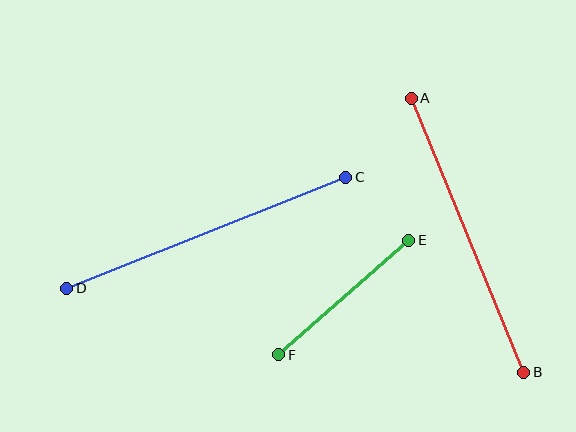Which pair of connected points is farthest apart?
Points C and D are farthest apart.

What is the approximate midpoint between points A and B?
The midpoint is at approximately (468, 235) pixels.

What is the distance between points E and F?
The distance is approximately 173 pixels.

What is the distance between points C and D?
The distance is approximately 301 pixels.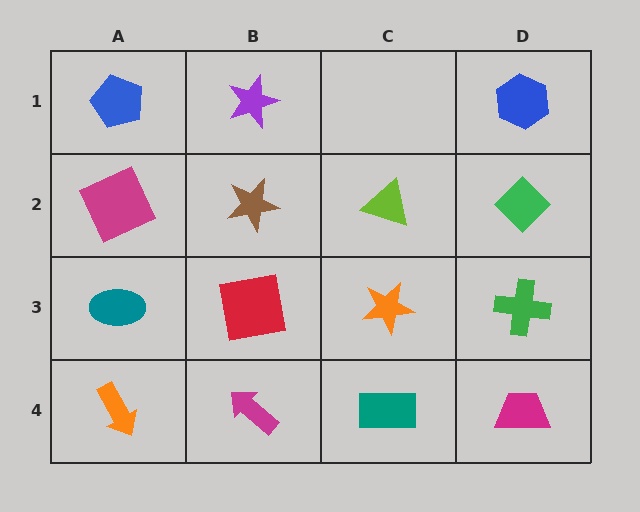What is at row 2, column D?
A green diamond.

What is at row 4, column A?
An orange arrow.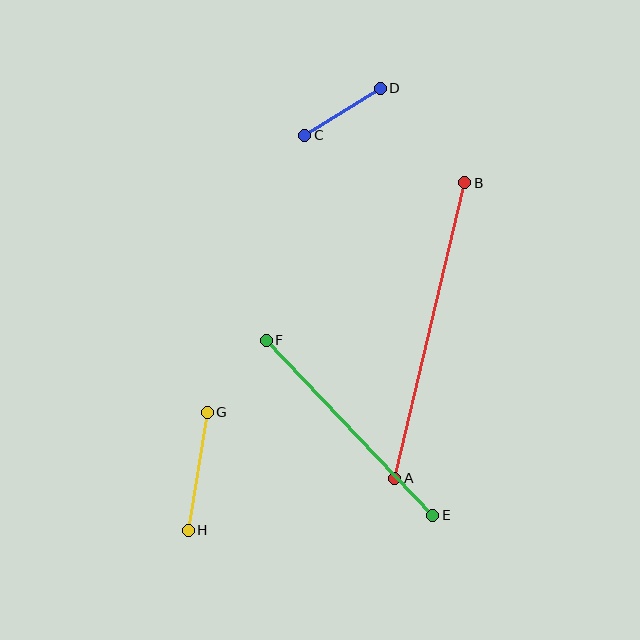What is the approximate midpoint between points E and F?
The midpoint is at approximately (349, 428) pixels.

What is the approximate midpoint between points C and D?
The midpoint is at approximately (342, 112) pixels.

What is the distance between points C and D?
The distance is approximately 89 pixels.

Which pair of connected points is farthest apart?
Points A and B are farthest apart.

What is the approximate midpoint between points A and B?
The midpoint is at approximately (430, 330) pixels.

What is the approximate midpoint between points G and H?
The midpoint is at approximately (198, 471) pixels.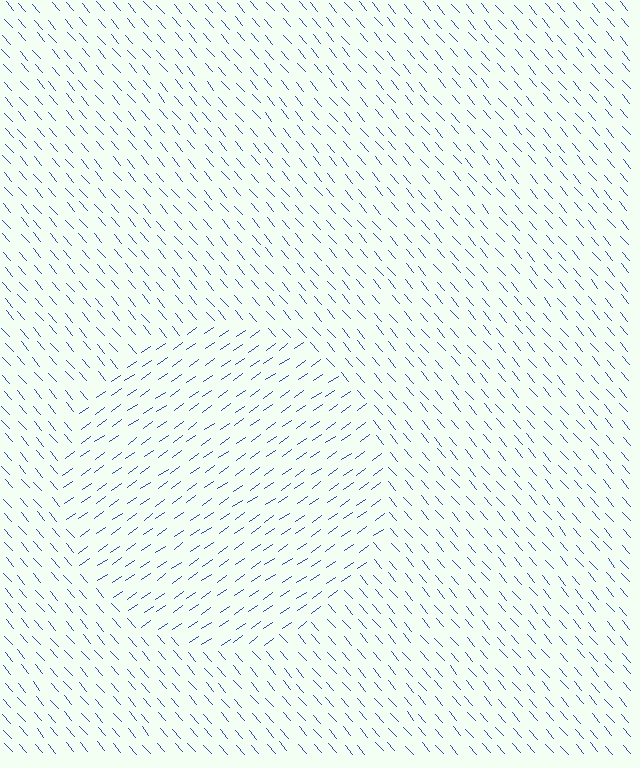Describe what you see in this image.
The image is filled with small blue line segments. A circle region in the image has lines oriented differently from the surrounding lines, creating a visible texture boundary.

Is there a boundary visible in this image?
Yes, there is a texture boundary formed by a change in line orientation.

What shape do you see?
I see a circle.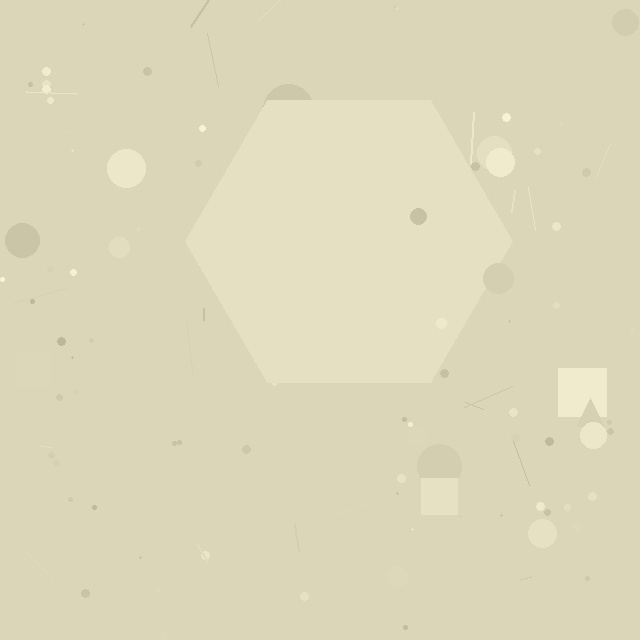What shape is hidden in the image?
A hexagon is hidden in the image.